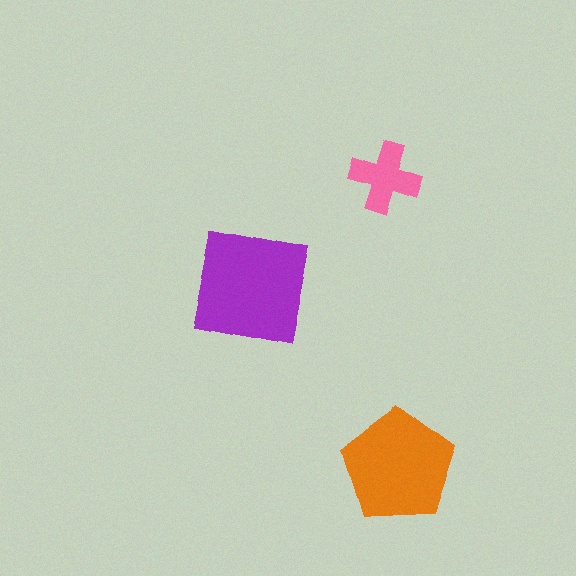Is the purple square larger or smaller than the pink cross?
Larger.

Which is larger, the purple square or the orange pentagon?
The purple square.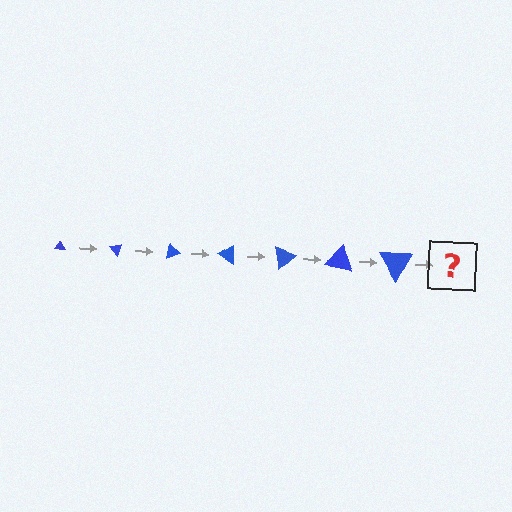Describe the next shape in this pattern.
It should be a triangle, larger than the previous one and rotated 350 degrees from the start.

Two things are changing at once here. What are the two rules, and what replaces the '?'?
The two rules are that the triangle grows larger each step and it rotates 50 degrees each step. The '?' should be a triangle, larger than the previous one and rotated 350 degrees from the start.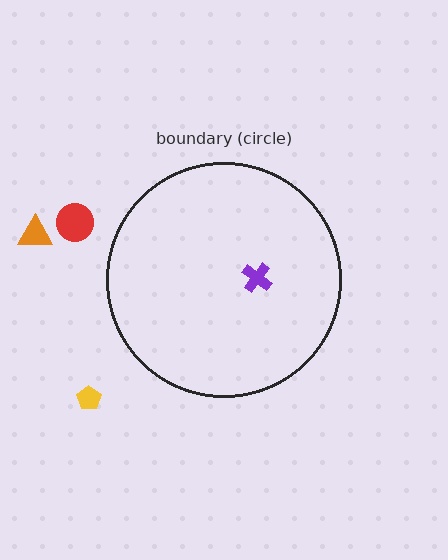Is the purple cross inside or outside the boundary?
Inside.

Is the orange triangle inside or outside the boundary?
Outside.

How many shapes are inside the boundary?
1 inside, 3 outside.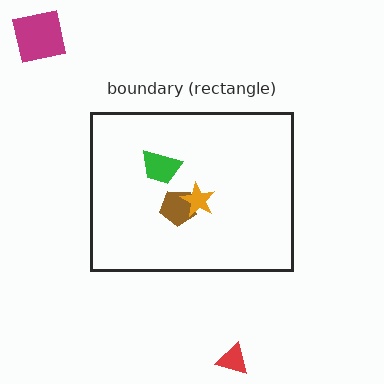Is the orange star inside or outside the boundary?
Inside.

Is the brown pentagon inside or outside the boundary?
Inside.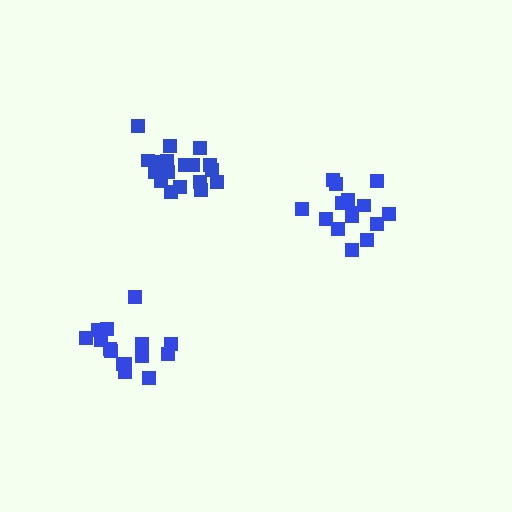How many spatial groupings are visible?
There are 3 spatial groupings.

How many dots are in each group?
Group 1: 18 dots, Group 2: 15 dots, Group 3: 15 dots (48 total).